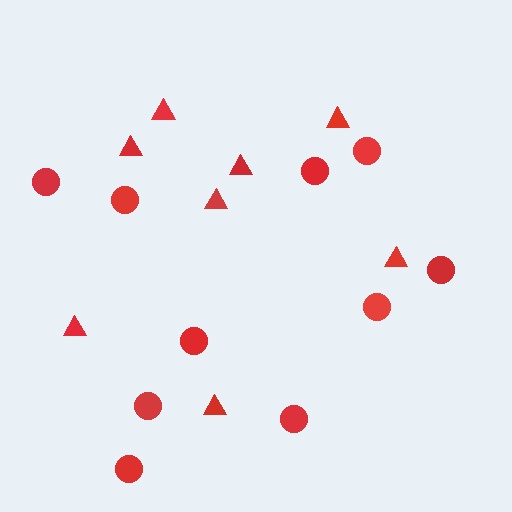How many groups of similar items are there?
There are 2 groups: one group of triangles (8) and one group of circles (10).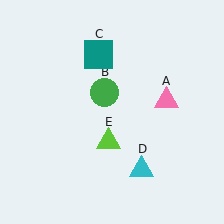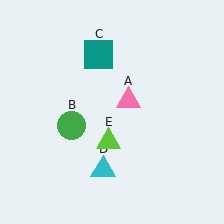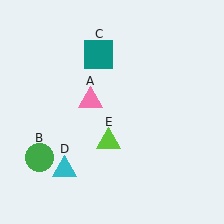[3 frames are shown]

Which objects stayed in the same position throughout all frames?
Teal square (object C) and lime triangle (object E) remained stationary.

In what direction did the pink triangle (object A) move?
The pink triangle (object A) moved left.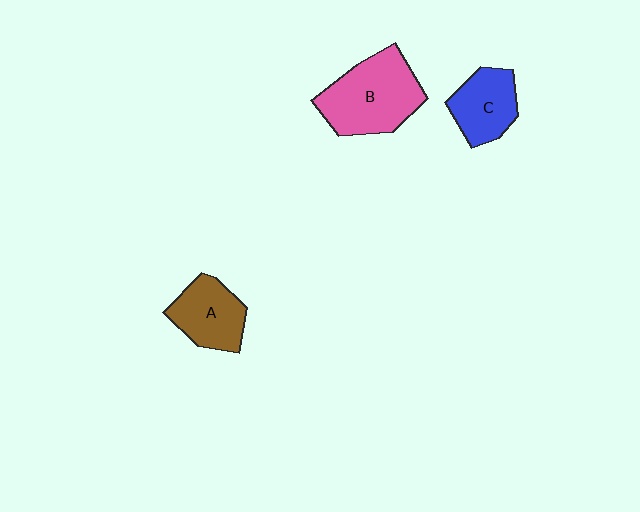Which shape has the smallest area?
Shape C (blue).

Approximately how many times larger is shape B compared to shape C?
Approximately 1.6 times.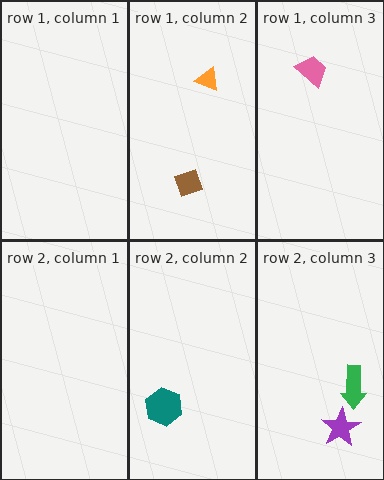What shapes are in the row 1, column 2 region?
The brown diamond, the orange triangle.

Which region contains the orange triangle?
The row 1, column 2 region.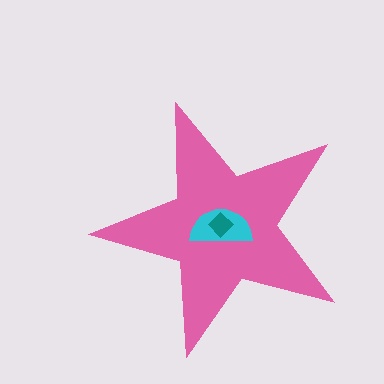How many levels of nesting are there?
3.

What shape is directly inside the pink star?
The cyan semicircle.